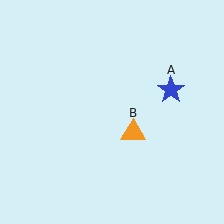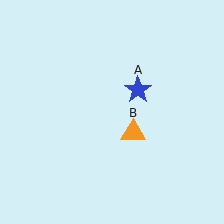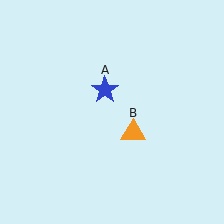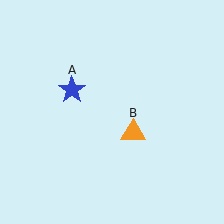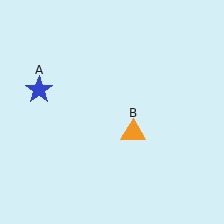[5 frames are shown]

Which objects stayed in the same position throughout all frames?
Orange triangle (object B) remained stationary.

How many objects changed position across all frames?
1 object changed position: blue star (object A).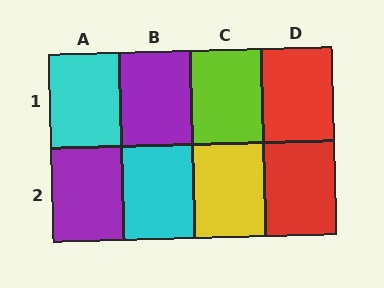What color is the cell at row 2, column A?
Purple.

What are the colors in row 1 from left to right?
Cyan, purple, lime, red.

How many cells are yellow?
1 cell is yellow.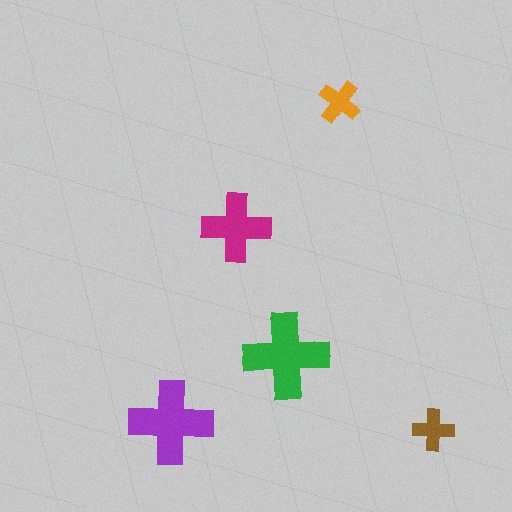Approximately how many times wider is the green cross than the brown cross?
About 2 times wider.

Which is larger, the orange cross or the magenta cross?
The magenta one.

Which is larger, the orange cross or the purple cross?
The purple one.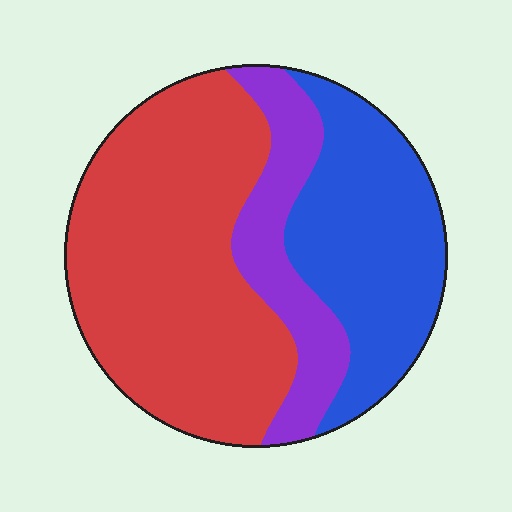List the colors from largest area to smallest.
From largest to smallest: red, blue, purple.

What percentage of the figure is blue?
Blue takes up between a sixth and a third of the figure.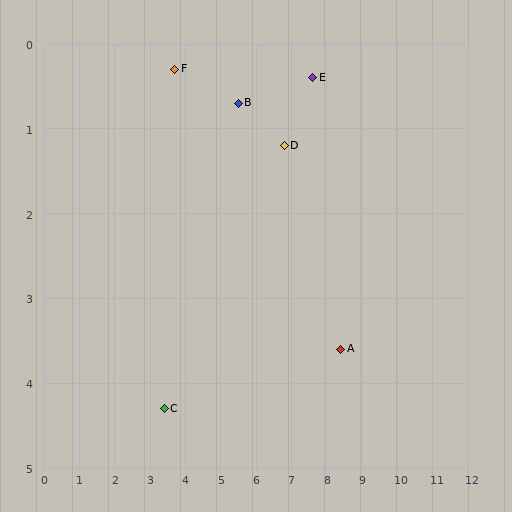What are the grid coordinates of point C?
Point C is at approximately (3.4, 4.3).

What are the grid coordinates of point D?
Point D is at approximately (6.8, 1.2).